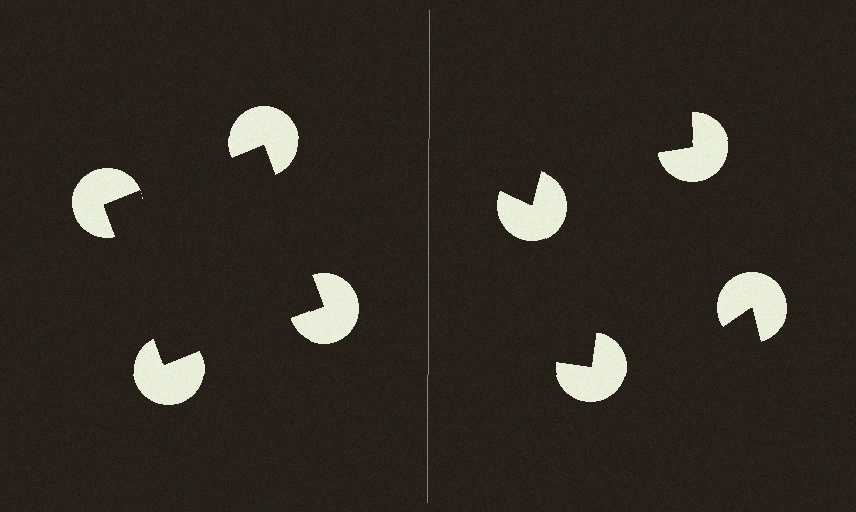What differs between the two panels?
The pac-man discs are positioned identically on both sides; only the wedge orientations differ. On the left they align to a square; on the right they are misaligned.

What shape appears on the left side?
An illusory square.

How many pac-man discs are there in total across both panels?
8 — 4 on each side.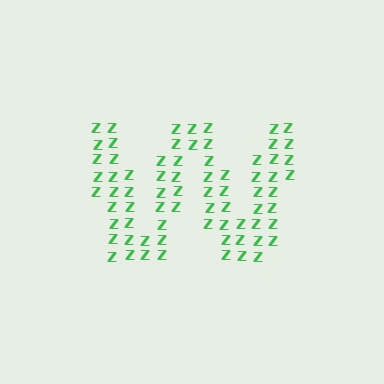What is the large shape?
The large shape is the letter W.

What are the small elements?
The small elements are letter Z's.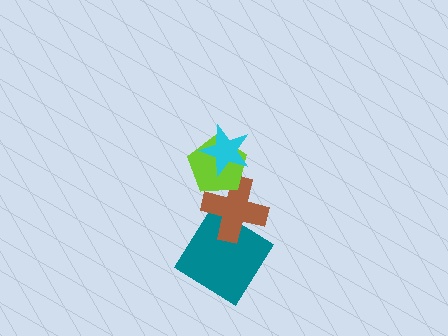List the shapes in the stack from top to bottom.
From top to bottom: the cyan star, the lime pentagon, the brown cross, the teal diamond.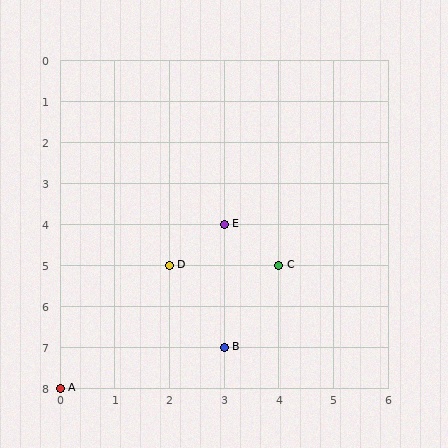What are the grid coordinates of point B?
Point B is at grid coordinates (3, 7).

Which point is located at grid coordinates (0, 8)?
Point A is at (0, 8).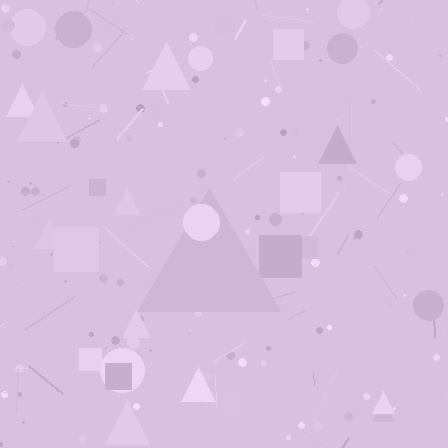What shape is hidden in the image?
A triangle is hidden in the image.